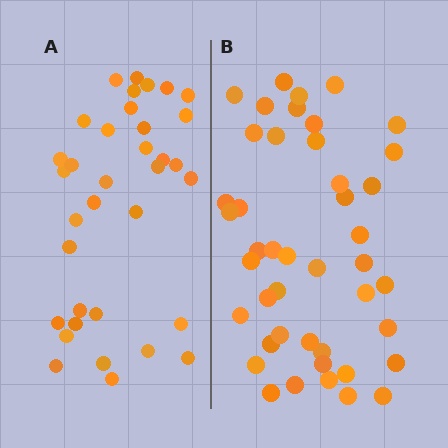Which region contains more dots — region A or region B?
Region B (the right region) has more dots.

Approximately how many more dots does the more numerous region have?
Region B has roughly 8 or so more dots than region A.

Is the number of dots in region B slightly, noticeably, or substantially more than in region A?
Region B has noticeably more, but not dramatically so. The ratio is roughly 1.3 to 1.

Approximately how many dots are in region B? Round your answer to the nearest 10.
About 40 dots. (The exact count is 44, which rounds to 40.)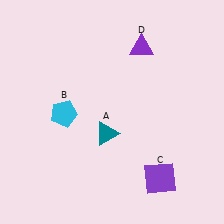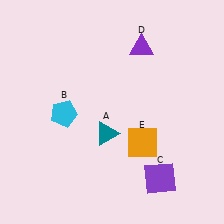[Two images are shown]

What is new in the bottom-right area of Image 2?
An orange square (E) was added in the bottom-right area of Image 2.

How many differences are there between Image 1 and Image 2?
There is 1 difference between the two images.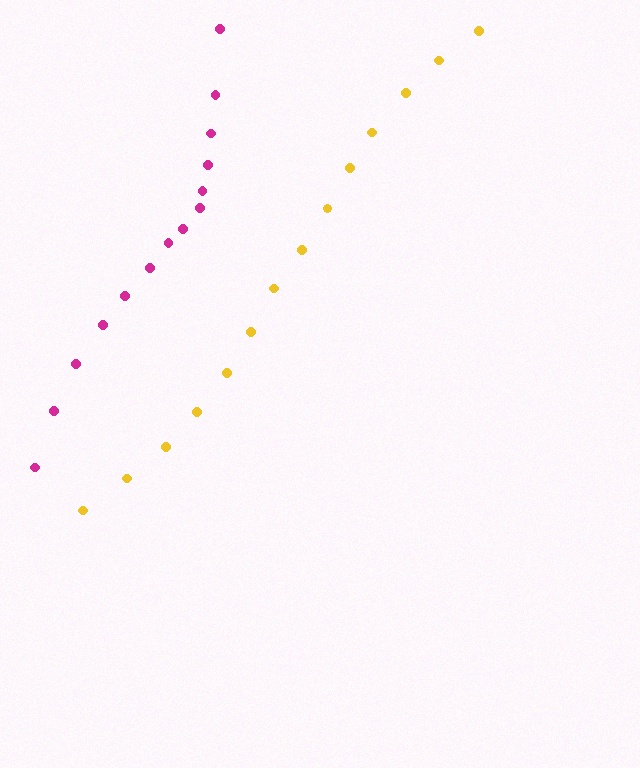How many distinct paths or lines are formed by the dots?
There are 2 distinct paths.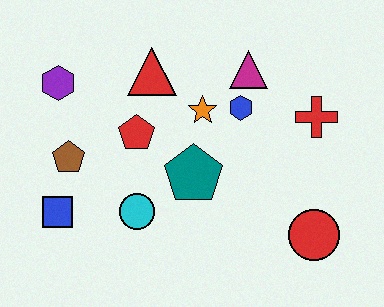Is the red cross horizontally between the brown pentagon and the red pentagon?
No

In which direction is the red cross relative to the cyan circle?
The red cross is to the right of the cyan circle.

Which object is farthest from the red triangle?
The red circle is farthest from the red triangle.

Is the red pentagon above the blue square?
Yes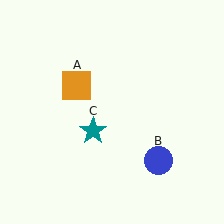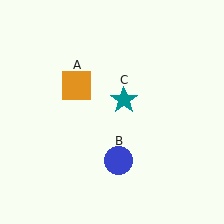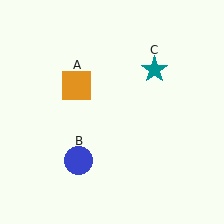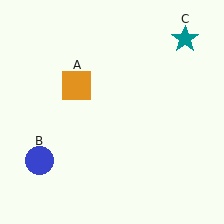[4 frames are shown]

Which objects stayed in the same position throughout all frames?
Orange square (object A) remained stationary.